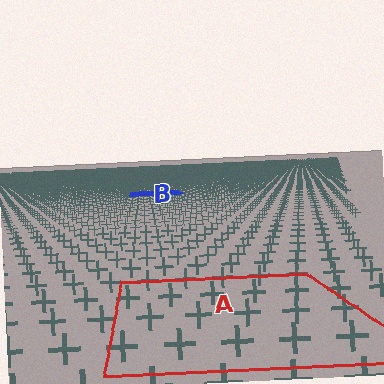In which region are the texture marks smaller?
The texture marks are smaller in region B, because it is farther away.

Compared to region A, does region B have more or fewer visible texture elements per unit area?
Region B has more texture elements per unit area — they are packed more densely because it is farther away.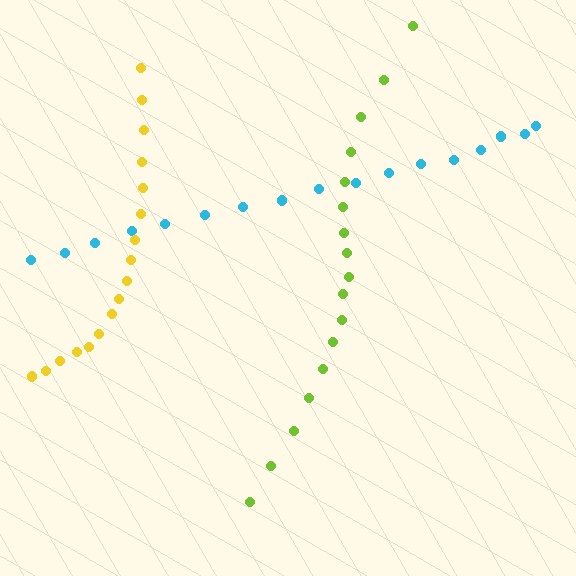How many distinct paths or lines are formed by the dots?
There are 3 distinct paths.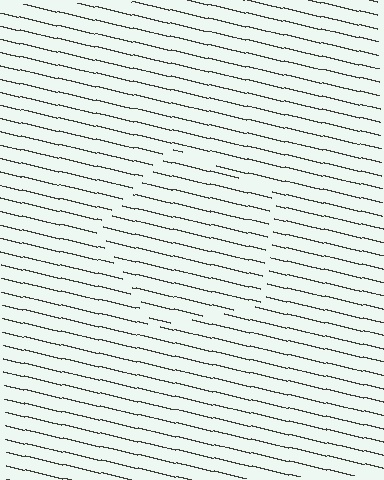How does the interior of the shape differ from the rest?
The interior of the shape contains the same grating, shifted by half a period — the contour is defined by the phase discontinuity where line-ends from the inner and outer gratings abut.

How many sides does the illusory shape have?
5 sides — the line-ends trace a pentagon.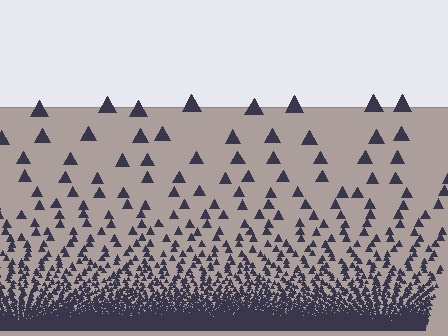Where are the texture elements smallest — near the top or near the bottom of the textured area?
Near the bottom.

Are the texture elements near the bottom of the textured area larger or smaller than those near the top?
Smaller. The gradient is inverted — elements near the bottom are smaller and denser.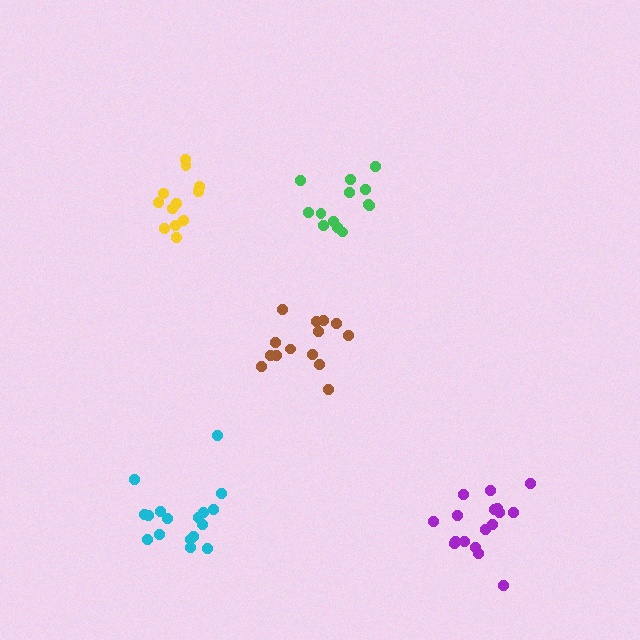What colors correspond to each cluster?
The clusters are colored: cyan, green, yellow, brown, purple.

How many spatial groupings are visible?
There are 5 spatial groupings.